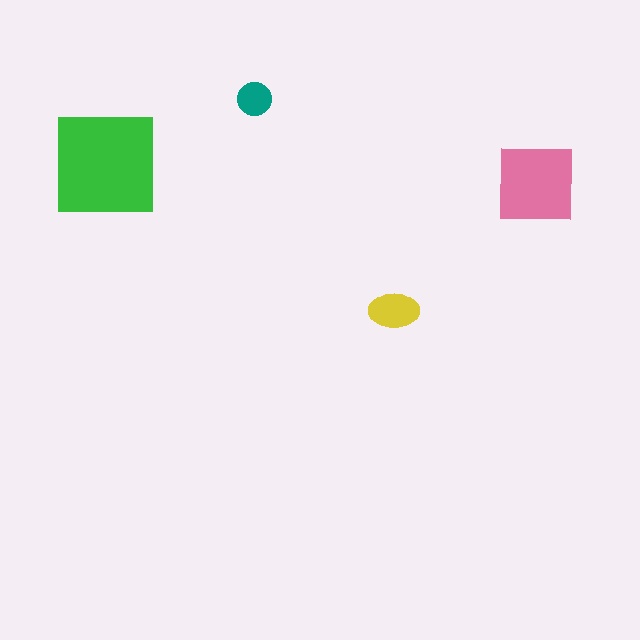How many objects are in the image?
There are 4 objects in the image.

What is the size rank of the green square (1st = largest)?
1st.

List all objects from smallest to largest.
The teal circle, the yellow ellipse, the pink square, the green square.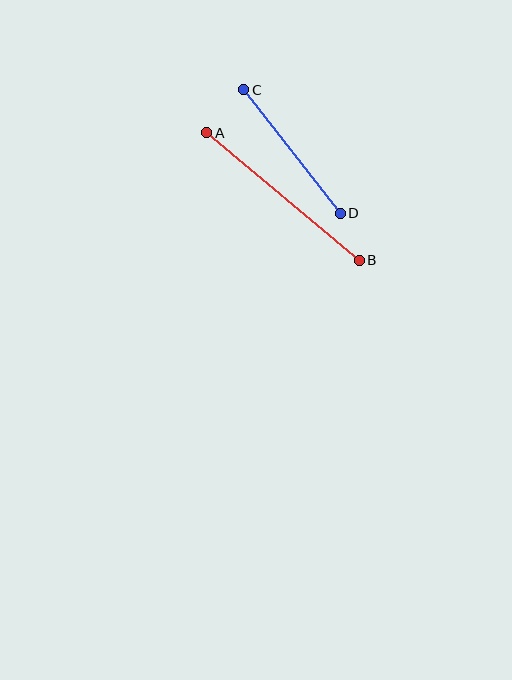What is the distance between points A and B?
The distance is approximately 199 pixels.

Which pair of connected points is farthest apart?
Points A and B are farthest apart.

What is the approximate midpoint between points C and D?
The midpoint is at approximately (292, 152) pixels.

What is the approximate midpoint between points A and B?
The midpoint is at approximately (283, 196) pixels.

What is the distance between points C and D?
The distance is approximately 157 pixels.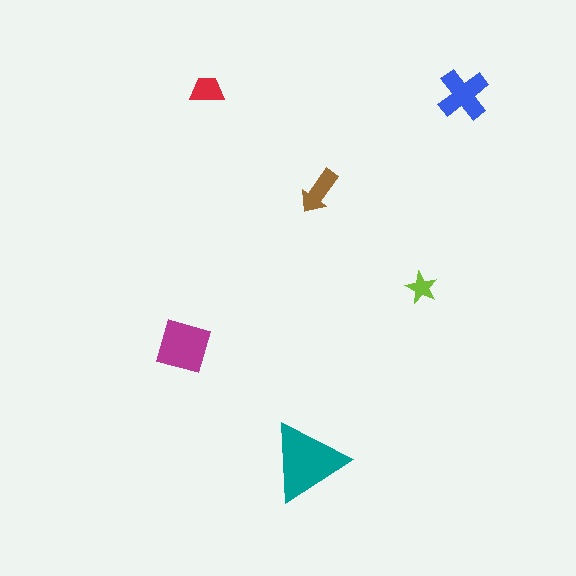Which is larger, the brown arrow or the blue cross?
The blue cross.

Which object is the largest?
The teal triangle.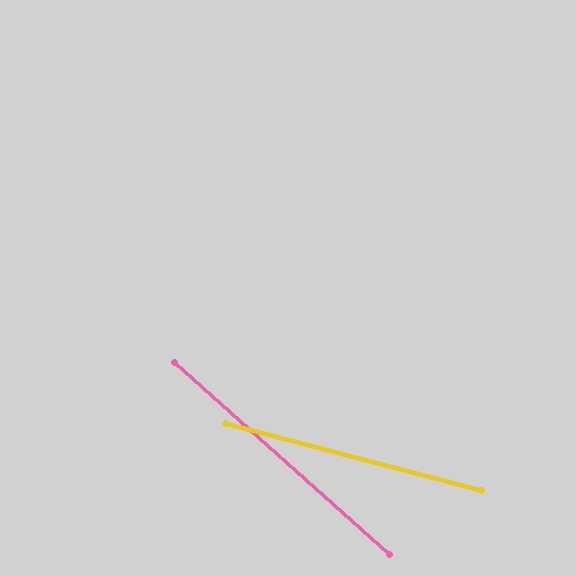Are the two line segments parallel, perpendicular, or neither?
Neither parallel nor perpendicular — they differ by about 27°.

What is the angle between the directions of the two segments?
Approximately 27 degrees.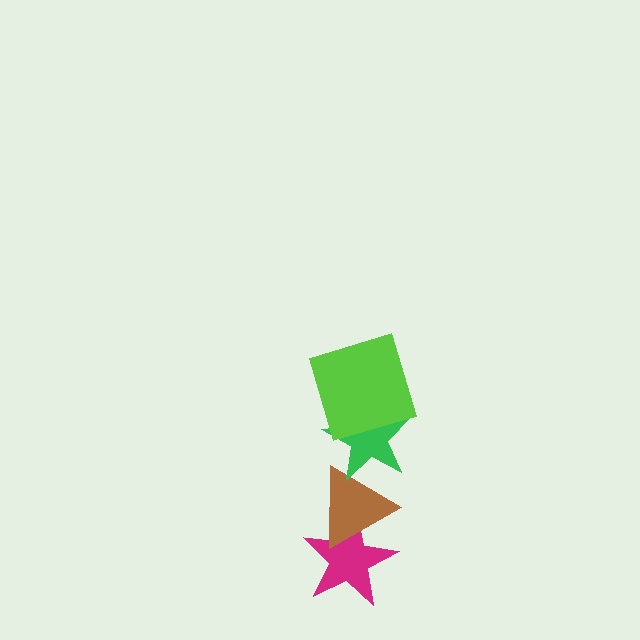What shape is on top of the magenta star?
The brown triangle is on top of the magenta star.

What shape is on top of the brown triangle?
The green star is on top of the brown triangle.